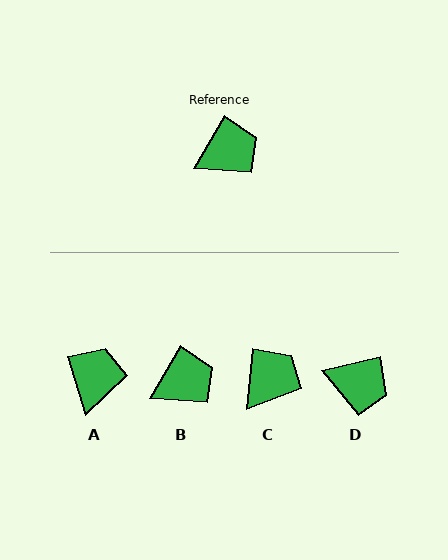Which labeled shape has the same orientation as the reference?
B.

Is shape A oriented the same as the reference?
No, it is off by about 47 degrees.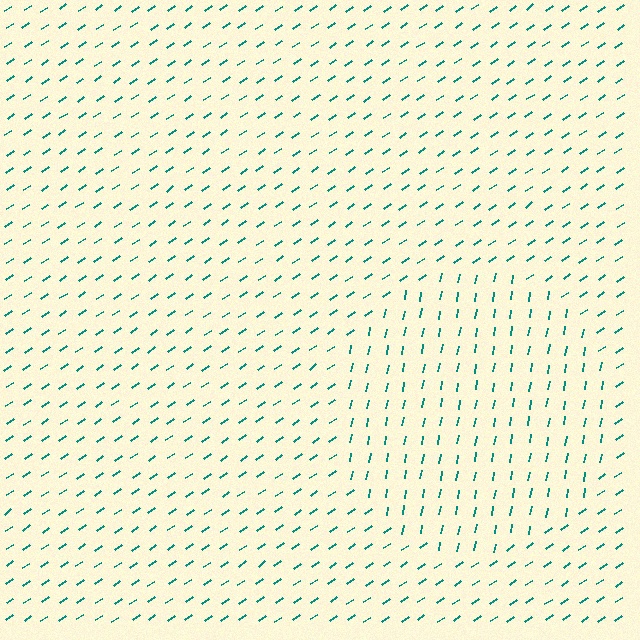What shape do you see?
I see a circle.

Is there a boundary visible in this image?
Yes, there is a texture boundary formed by a change in line orientation.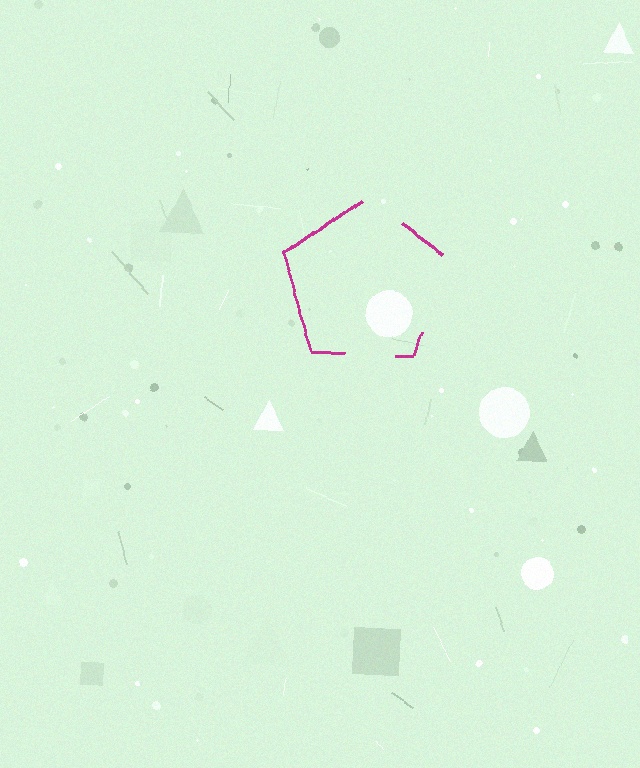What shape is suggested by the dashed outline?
The dashed outline suggests a pentagon.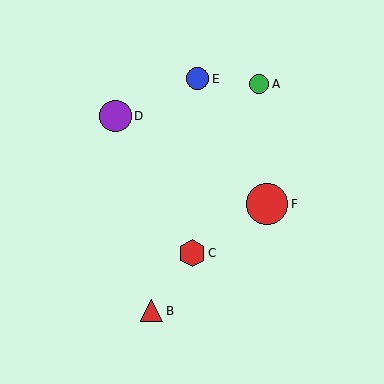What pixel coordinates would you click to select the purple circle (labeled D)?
Click at (115, 116) to select the purple circle D.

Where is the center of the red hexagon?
The center of the red hexagon is at (192, 253).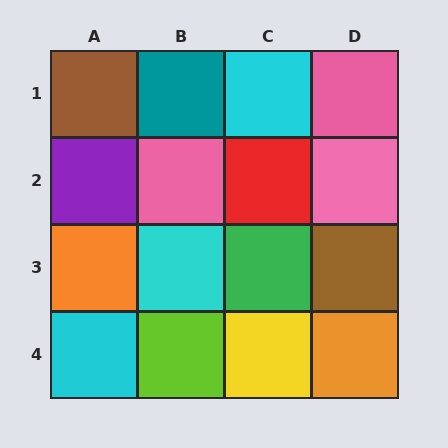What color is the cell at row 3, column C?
Green.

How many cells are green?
1 cell is green.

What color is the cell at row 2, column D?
Pink.